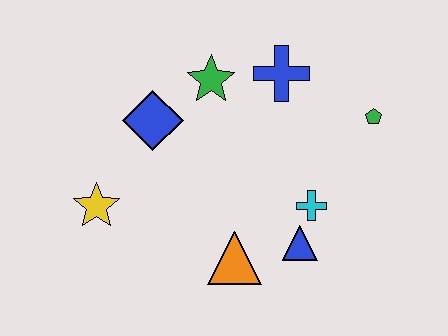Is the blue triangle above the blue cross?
No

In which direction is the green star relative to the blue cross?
The green star is to the left of the blue cross.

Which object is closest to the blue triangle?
The cyan cross is closest to the blue triangle.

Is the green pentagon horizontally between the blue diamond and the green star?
No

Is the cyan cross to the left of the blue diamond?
No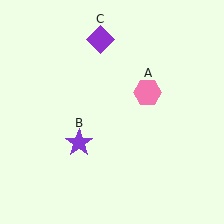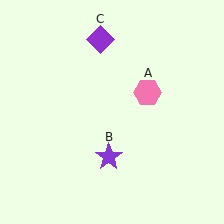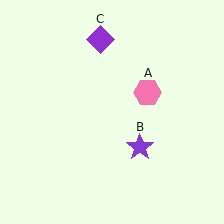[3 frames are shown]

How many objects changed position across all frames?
1 object changed position: purple star (object B).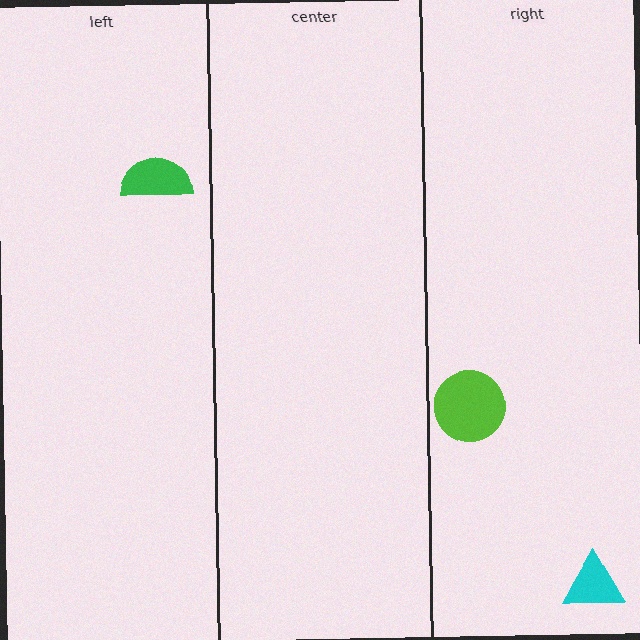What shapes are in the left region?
The green semicircle.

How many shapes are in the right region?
2.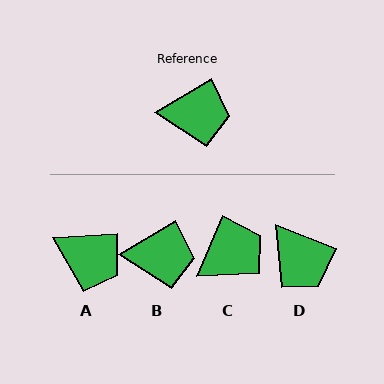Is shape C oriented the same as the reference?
No, it is off by about 36 degrees.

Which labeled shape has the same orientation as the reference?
B.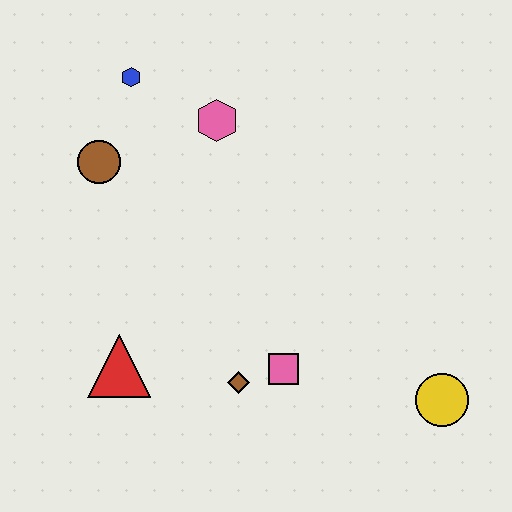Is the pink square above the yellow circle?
Yes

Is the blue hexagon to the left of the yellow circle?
Yes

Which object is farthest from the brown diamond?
The blue hexagon is farthest from the brown diamond.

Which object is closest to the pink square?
The brown diamond is closest to the pink square.